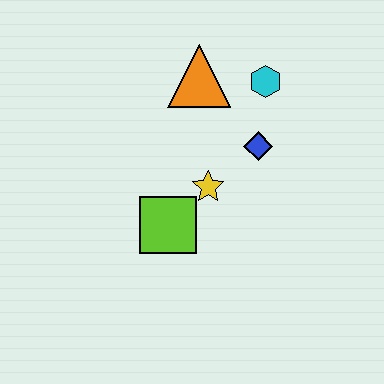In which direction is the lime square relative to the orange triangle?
The lime square is below the orange triangle.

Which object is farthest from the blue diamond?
The lime square is farthest from the blue diamond.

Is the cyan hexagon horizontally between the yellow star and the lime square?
No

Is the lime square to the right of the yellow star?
No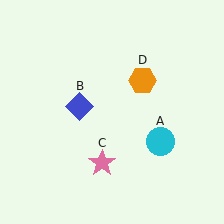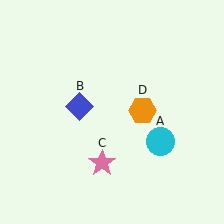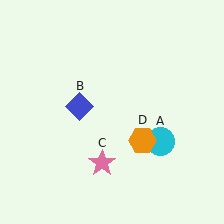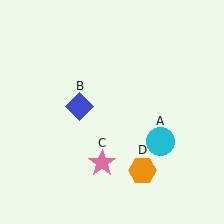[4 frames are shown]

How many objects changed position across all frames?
1 object changed position: orange hexagon (object D).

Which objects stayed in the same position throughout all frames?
Cyan circle (object A) and blue diamond (object B) and pink star (object C) remained stationary.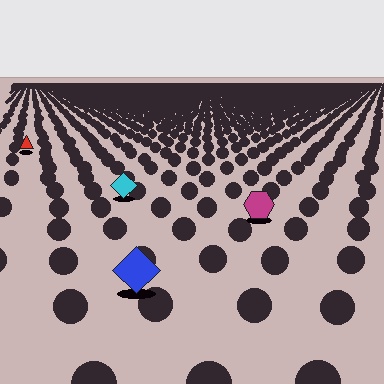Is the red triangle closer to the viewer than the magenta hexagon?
No. The magenta hexagon is closer — you can tell from the texture gradient: the ground texture is coarser near it.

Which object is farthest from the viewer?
The red triangle is farthest from the viewer. It appears smaller and the ground texture around it is denser.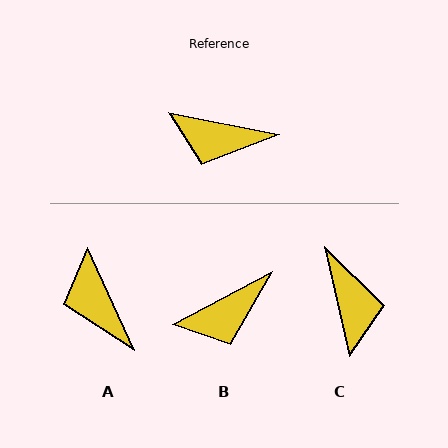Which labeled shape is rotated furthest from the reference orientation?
C, about 114 degrees away.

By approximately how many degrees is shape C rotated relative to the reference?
Approximately 114 degrees counter-clockwise.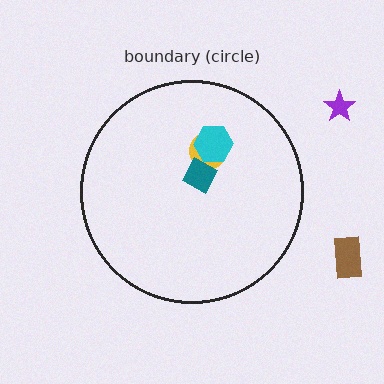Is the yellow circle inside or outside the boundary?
Inside.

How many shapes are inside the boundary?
3 inside, 2 outside.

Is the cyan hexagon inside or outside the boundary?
Inside.